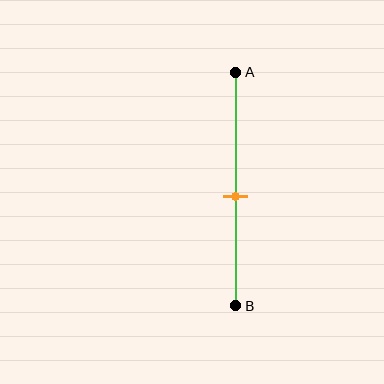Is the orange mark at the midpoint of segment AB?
No, the mark is at about 55% from A, not at the 50% midpoint.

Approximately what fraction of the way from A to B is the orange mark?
The orange mark is approximately 55% of the way from A to B.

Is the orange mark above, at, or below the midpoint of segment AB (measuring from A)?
The orange mark is below the midpoint of segment AB.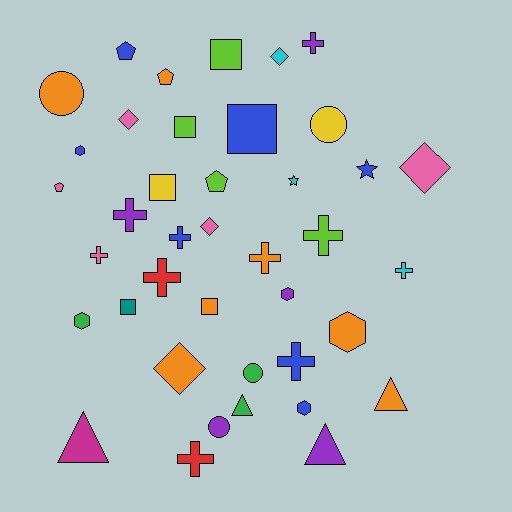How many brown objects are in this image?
There are no brown objects.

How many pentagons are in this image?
There are 4 pentagons.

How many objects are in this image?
There are 40 objects.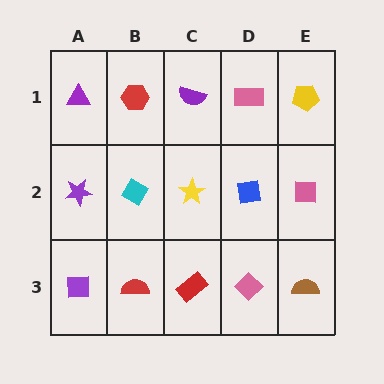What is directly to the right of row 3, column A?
A red semicircle.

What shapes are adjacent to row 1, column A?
A purple star (row 2, column A), a red hexagon (row 1, column B).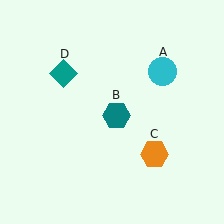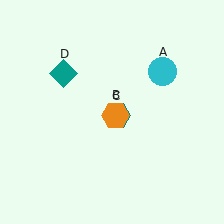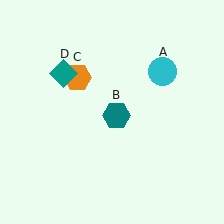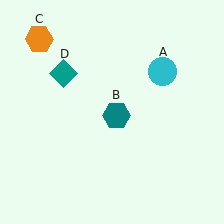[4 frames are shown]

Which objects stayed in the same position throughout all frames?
Cyan circle (object A) and teal hexagon (object B) and teal diamond (object D) remained stationary.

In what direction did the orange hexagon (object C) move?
The orange hexagon (object C) moved up and to the left.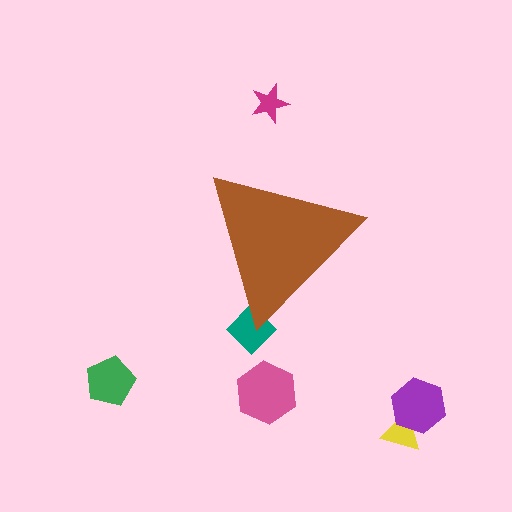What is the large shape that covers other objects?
A brown triangle.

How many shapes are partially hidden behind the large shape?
1 shape is partially hidden.